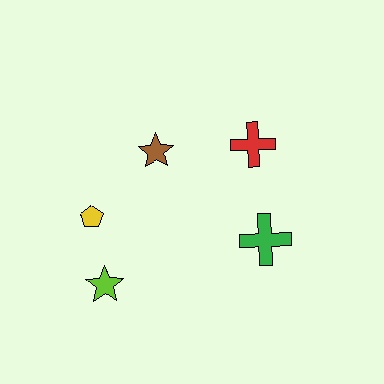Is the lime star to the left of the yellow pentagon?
No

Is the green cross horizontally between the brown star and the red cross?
No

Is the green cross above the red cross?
No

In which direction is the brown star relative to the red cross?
The brown star is to the left of the red cross.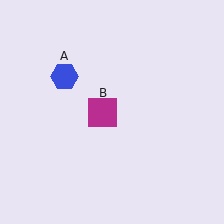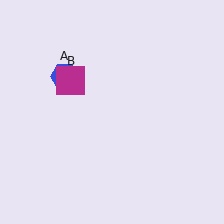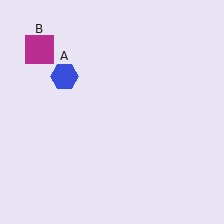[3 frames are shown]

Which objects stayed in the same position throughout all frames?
Blue hexagon (object A) remained stationary.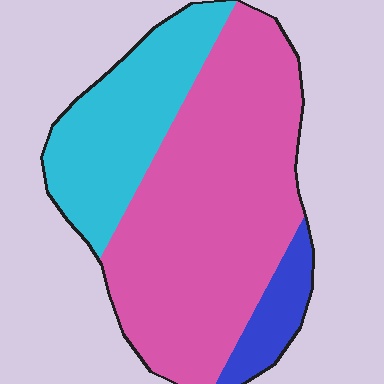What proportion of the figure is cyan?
Cyan takes up between a quarter and a half of the figure.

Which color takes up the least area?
Blue, at roughly 10%.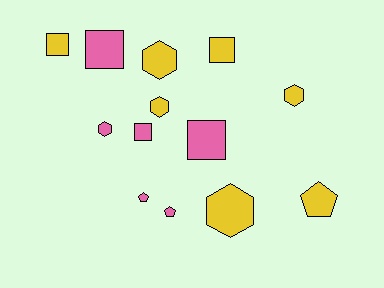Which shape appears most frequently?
Square, with 5 objects.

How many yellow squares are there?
There are 2 yellow squares.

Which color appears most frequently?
Yellow, with 7 objects.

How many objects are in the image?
There are 13 objects.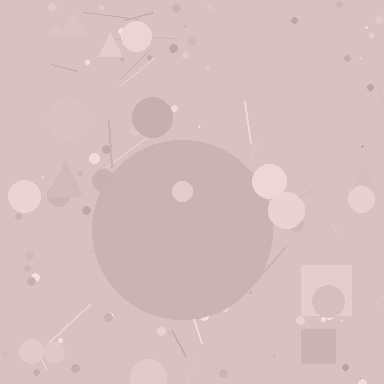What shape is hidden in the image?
A circle is hidden in the image.